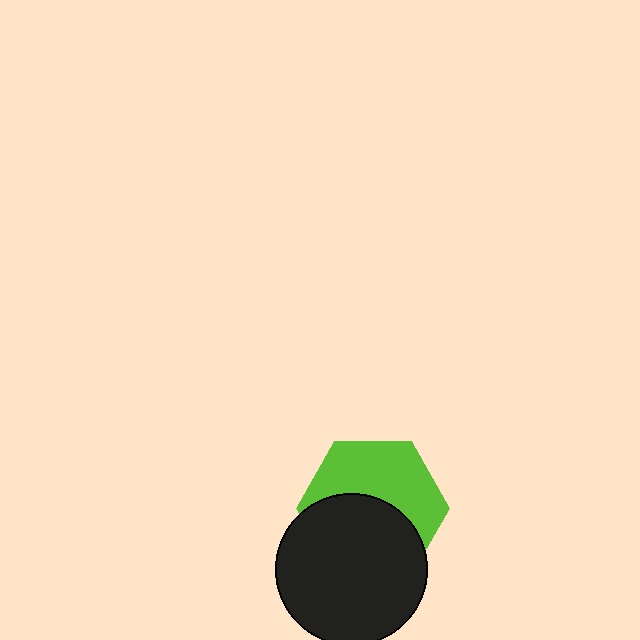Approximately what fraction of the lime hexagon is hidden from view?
Roughly 50% of the lime hexagon is hidden behind the black circle.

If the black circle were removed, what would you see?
You would see the complete lime hexagon.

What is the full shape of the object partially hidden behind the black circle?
The partially hidden object is a lime hexagon.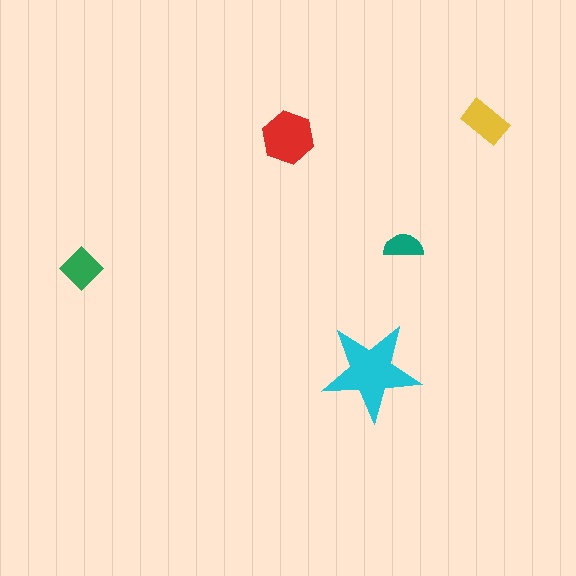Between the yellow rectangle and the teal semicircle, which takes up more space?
The yellow rectangle.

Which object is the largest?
The cyan star.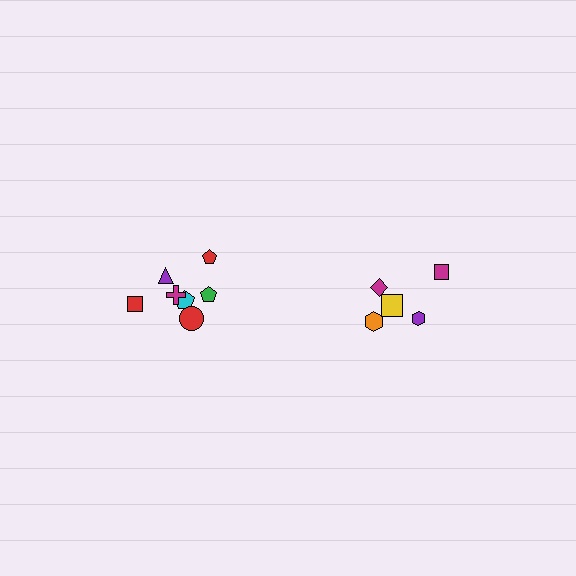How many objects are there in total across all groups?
There are 12 objects.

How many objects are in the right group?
There are 5 objects.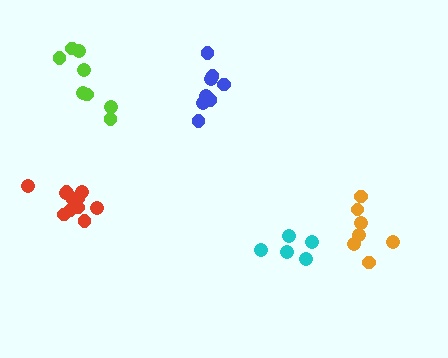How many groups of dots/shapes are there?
There are 5 groups.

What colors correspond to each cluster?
The clusters are colored: orange, lime, blue, cyan, red.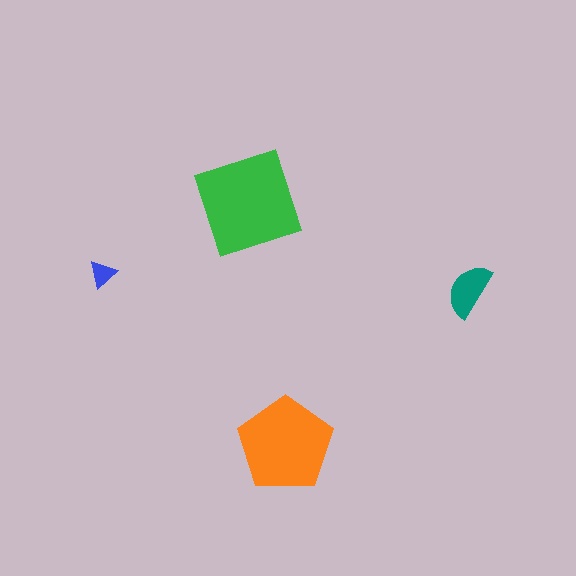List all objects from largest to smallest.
The green square, the orange pentagon, the teal semicircle, the blue triangle.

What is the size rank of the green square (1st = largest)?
1st.